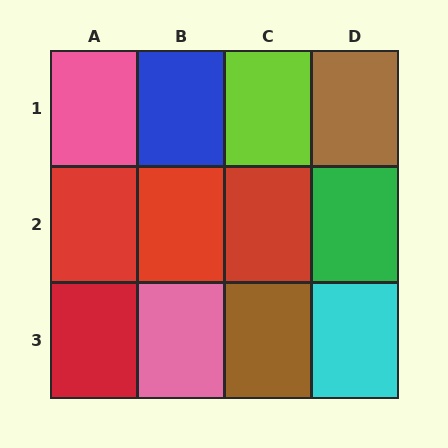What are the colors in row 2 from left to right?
Red, red, red, green.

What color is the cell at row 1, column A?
Pink.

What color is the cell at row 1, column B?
Blue.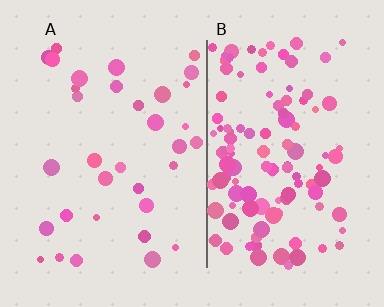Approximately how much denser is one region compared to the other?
Approximately 3.4× — region B over region A.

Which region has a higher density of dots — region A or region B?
B (the right).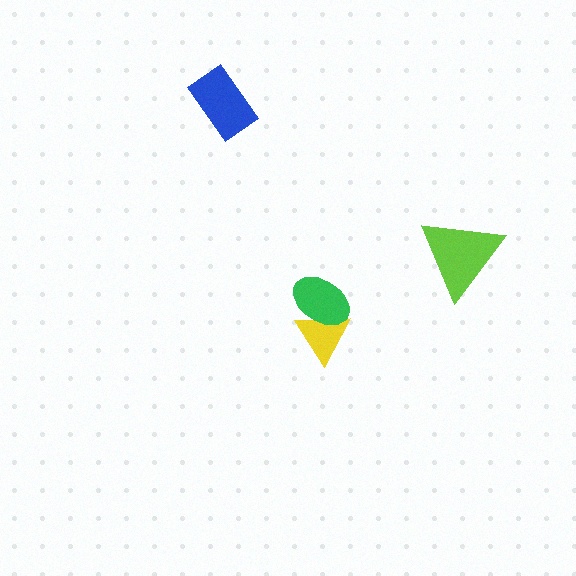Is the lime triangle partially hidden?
No, no other shape covers it.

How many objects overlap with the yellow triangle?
1 object overlaps with the yellow triangle.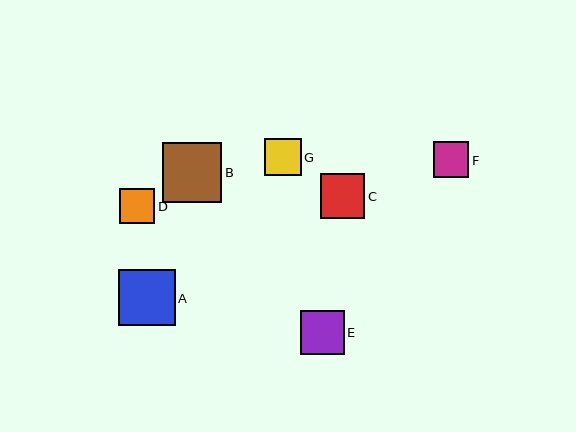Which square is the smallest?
Square D is the smallest with a size of approximately 35 pixels.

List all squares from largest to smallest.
From largest to smallest: B, A, C, E, G, F, D.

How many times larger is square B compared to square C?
Square B is approximately 1.3 times the size of square C.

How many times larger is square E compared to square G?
Square E is approximately 1.2 times the size of square G.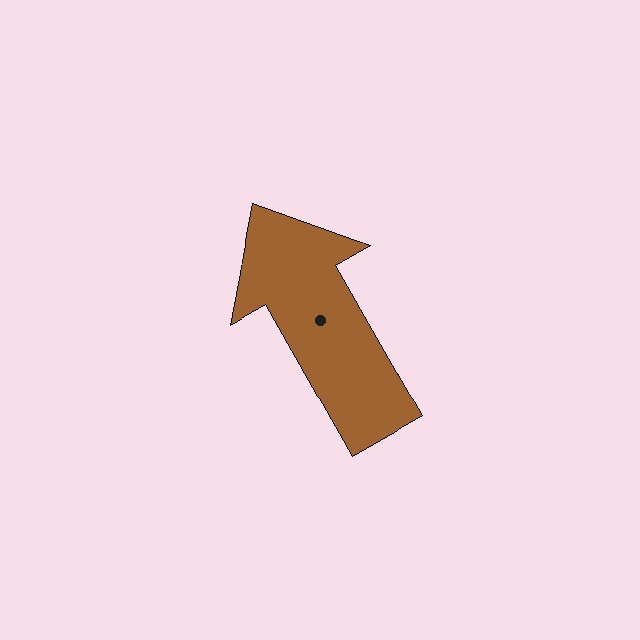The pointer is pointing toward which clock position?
Roughly 11 o'clock.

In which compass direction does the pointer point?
Northwest.